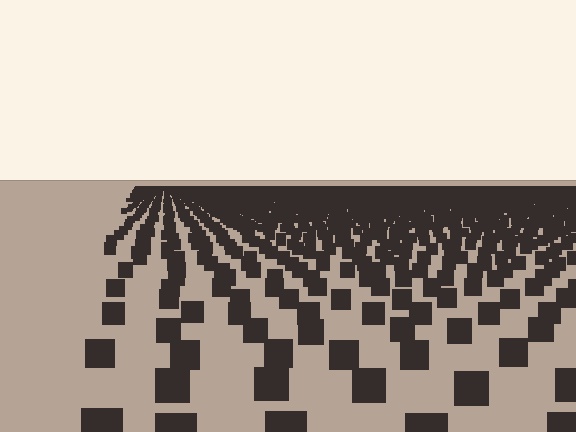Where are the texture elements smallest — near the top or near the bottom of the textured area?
Near the top.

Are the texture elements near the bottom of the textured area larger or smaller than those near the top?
Larger. Near the bottom, elements are closer to the viewer and appear at a bigger on-screen size.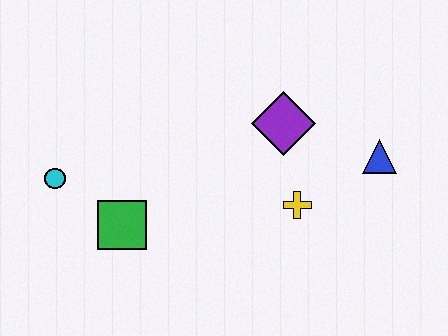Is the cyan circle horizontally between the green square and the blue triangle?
No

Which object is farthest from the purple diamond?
The cyan circle is farthest from the purple diamond.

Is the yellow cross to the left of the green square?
No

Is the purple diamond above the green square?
Yes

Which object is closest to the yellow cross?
The purple diamond is closest to the yellow cross.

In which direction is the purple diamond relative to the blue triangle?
The purple diamond is to the left of the blue triangle.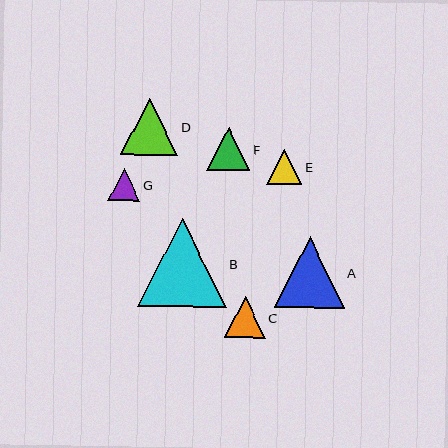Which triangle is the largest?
Triangle B is the largest with a size of approximately 89 pixels.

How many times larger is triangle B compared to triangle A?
Triangle B is approximately 1.3 times the size of triangle A.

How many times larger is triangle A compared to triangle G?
Triangle A is approximately 2.2 times the size of triangle G.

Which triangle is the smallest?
Triangle G is the smallest with a size of approximately 32 pixels.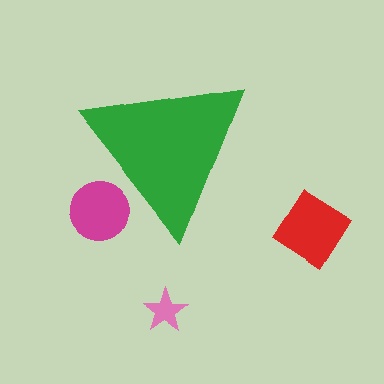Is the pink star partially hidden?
No, the pink star is fully visible.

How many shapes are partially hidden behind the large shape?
1 shape is partially hidden.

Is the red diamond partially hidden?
No, the red diamond is fully visible.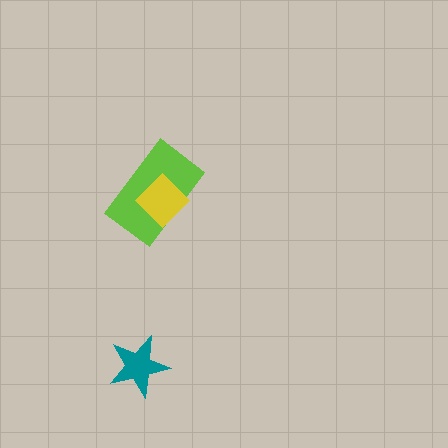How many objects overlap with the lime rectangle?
1 object overlaps with the lime rectangle.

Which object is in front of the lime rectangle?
The yellow diamond is in front of the lime rectangle.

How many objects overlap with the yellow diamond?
1 object overlaps with the yellow diamond.